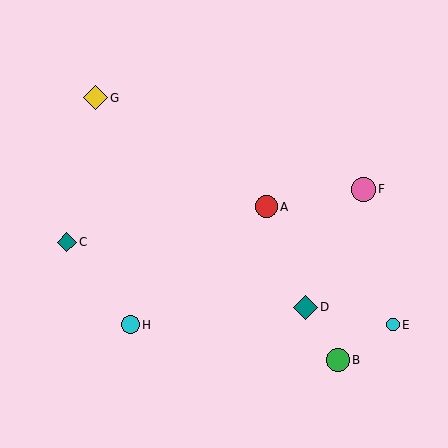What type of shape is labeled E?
Shape E is a cyan circle.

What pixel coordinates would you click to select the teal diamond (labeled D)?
Click at (306, 307) to select the teal diamond D.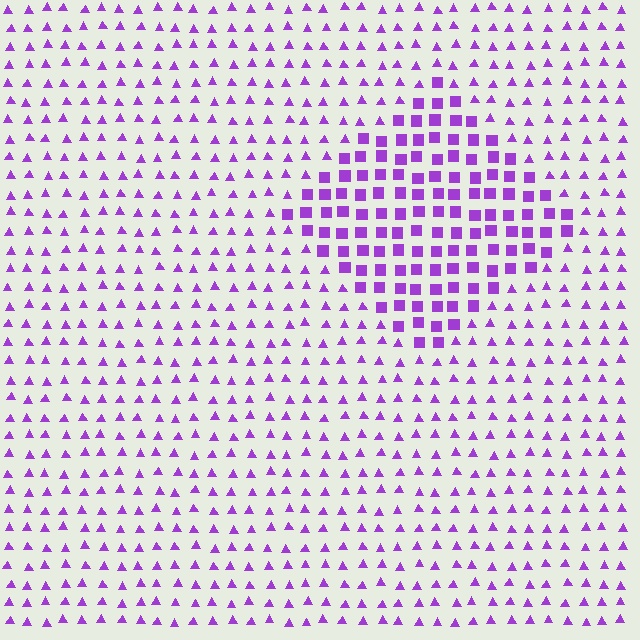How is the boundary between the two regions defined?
The boundary is defined by a change in element shape: squares inside vs. triangles outside. All elements share the same color and spacing.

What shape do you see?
I see a diamond.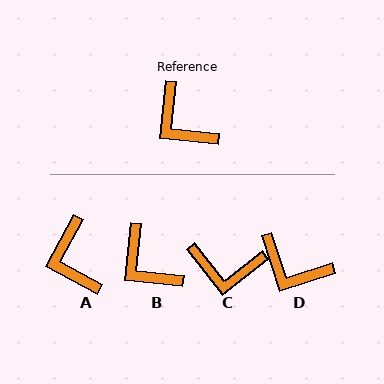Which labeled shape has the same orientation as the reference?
B.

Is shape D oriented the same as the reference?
No, it is off by about 24 degrees.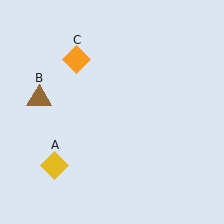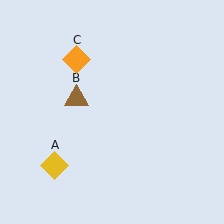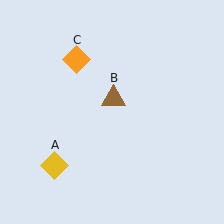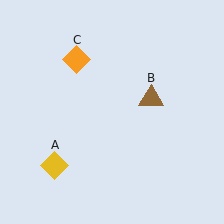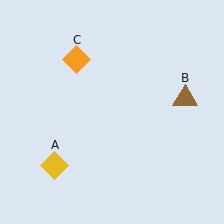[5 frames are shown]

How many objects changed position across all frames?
1 object changed position: brown triangle (object B).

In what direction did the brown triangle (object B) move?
The brown triangle (object B) moved right.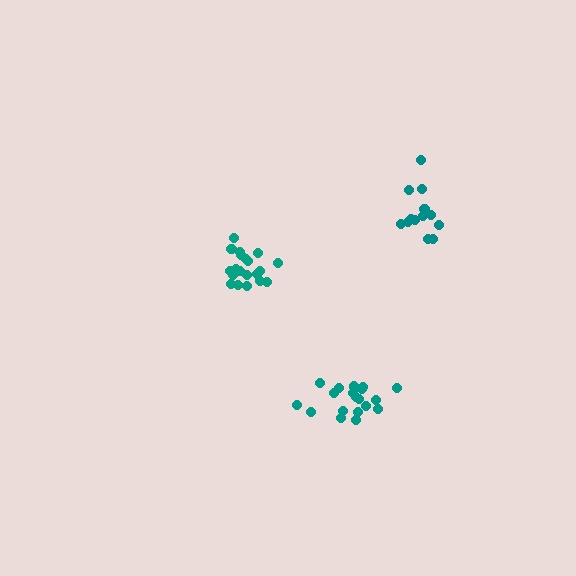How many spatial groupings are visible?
There are 3 spatial groupings.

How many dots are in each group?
Group 1: 20 dots, Group 2: 14 dots, Group 3: 19 dots (53 total).